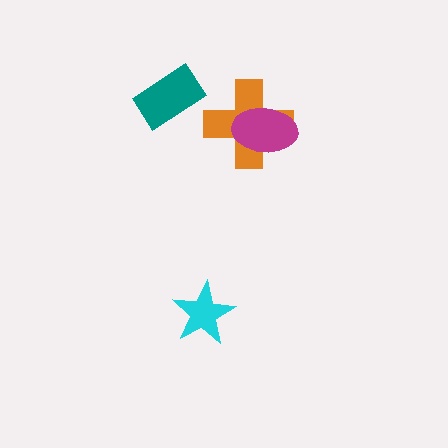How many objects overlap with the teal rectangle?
0 objects overlap with the teal rectangle.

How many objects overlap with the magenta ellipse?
1 object overlaps with the magenta ellipse.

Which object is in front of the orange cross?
The magenta ellipse is in front of the orange cross.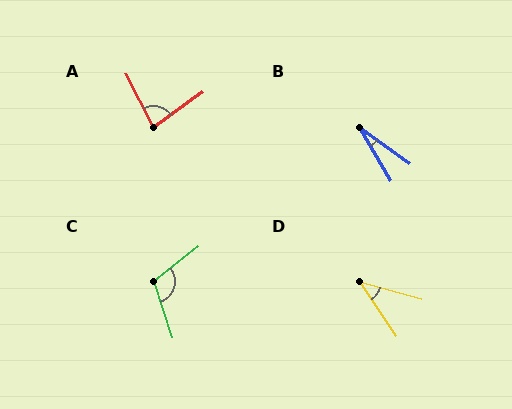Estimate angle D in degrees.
Approximately 40 degrees.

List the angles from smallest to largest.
B (24°), D (40°), A (82°), C (110°).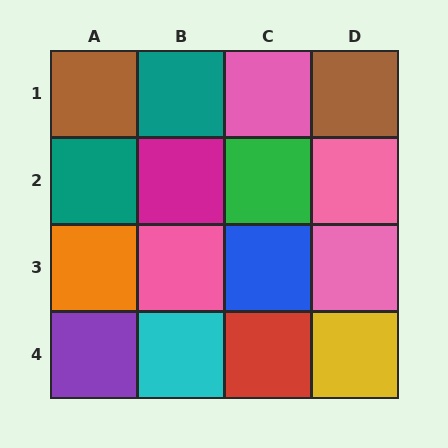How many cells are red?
1 cell is red.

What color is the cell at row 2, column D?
Pink.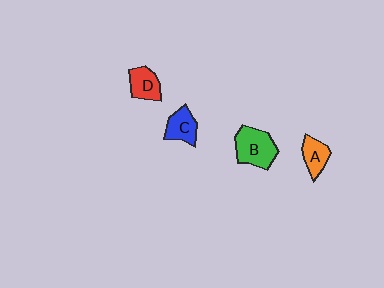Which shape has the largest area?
Shape B (green).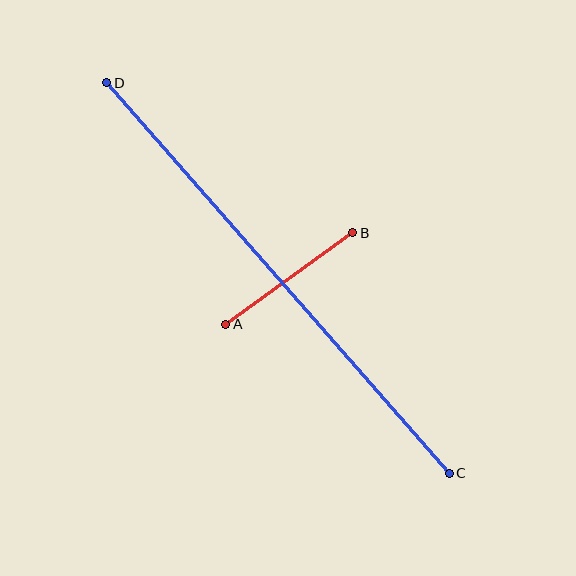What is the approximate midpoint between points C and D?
The midpoint is at approximately (278, 278) pixels.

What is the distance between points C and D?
The distance is approximately 519 pixels.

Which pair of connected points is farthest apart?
Points C and D are farthest apart.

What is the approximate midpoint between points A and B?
The midpoint is at approximately (289, 278) pixels.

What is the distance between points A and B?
The distance is approximately 156 pixels.